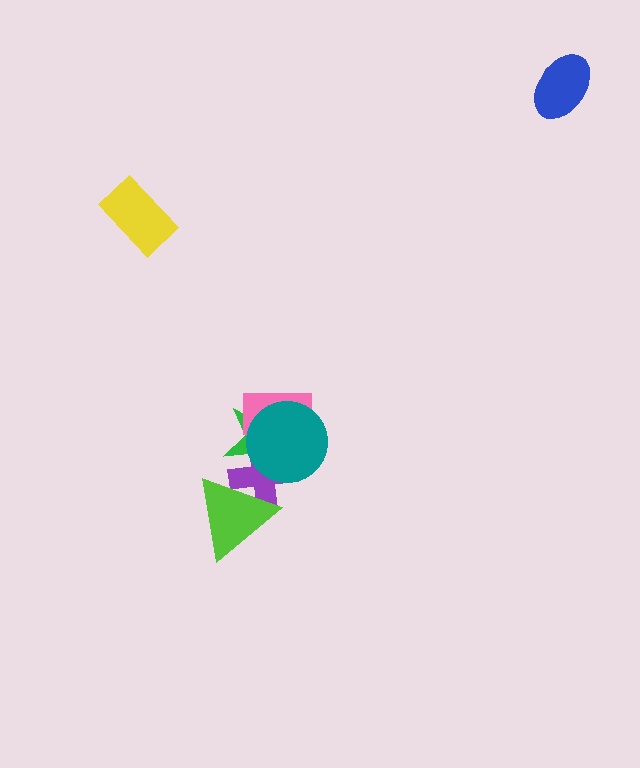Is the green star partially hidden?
Yes, it is partially covered by another shape.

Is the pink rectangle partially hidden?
Yes, it is partially covered by another shape.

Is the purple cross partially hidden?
Yes, it is partially covered by another shape.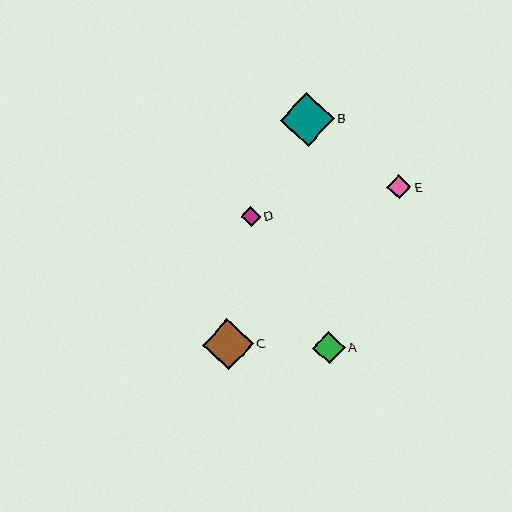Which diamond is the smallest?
Diamond D is the smallest with a size of approximately 20 pixels.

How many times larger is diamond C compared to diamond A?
Diamond C is approximately 1.6 times the size of diamond A.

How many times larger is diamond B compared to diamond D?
Diamond B is approximately 2.7 times the size of diamond D.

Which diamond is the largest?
Diamond B is the largest with a size of approximately 54 pixels.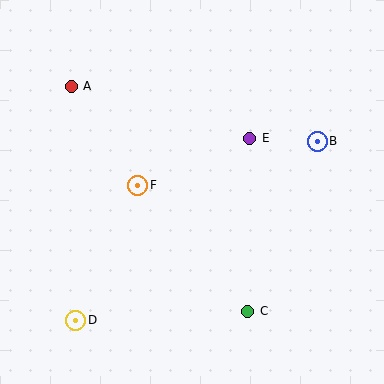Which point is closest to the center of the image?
Point F at (138, 185) is closest to the center.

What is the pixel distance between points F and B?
The distance between F and B is 185 pixels.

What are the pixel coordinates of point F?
Point F is at (138, 185).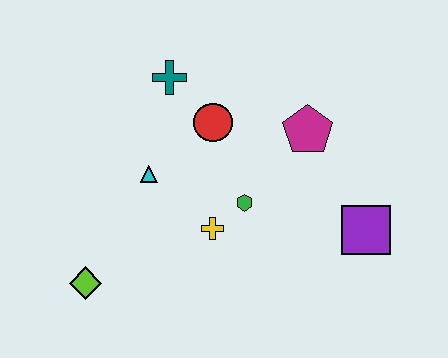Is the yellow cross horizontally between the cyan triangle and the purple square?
Yes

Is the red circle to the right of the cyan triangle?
Yes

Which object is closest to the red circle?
The teal cross is closest to the red circle.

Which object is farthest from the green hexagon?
The lime diamond is farthest from the green hexagon.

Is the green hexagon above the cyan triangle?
No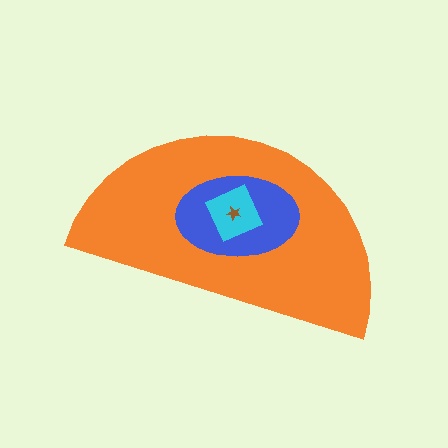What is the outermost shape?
The orange semicircle.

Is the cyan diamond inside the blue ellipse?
Yes.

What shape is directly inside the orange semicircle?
The blue ellipse.